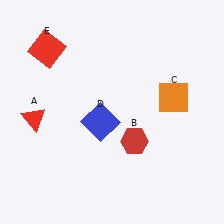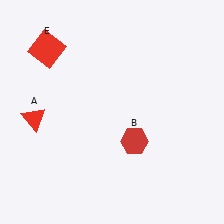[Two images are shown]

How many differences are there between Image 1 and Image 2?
There are 2 differences between the two images.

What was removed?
The orange square (C), the blue square (D) were removed in Image 2.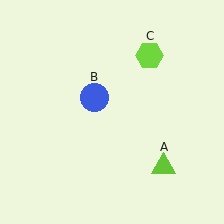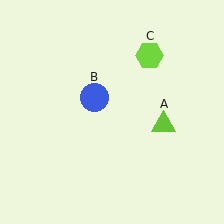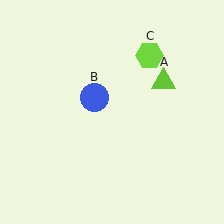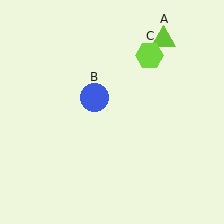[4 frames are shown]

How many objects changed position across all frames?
1 object changed position: lime triangle (object A).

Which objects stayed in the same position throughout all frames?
Blue circle (object B) and lime hexagon (object C) remained stationary.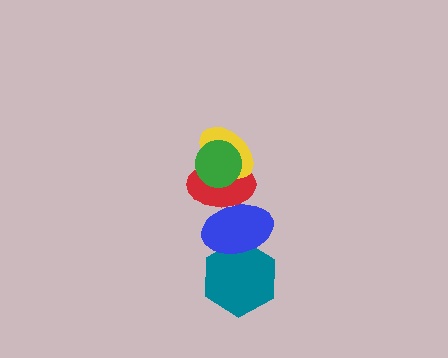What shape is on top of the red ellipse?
The yellow ellipse is on top of the red ellipse.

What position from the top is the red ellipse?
The red ellipse is 3rd from the top.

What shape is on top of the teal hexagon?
The blue ellipse is on top of the teal hexagon.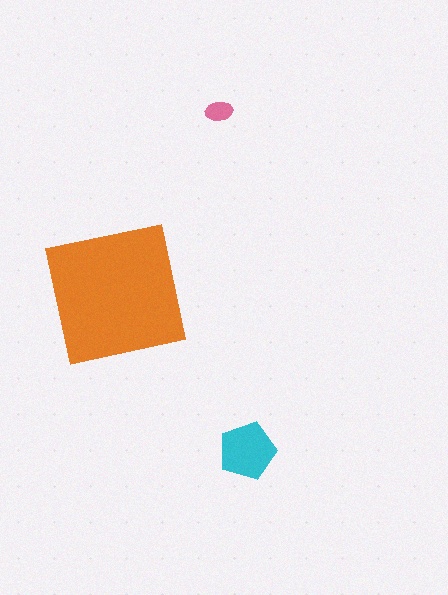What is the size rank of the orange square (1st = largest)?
1st.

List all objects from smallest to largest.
The pink ellipse, the cyan pentagon, the orange square.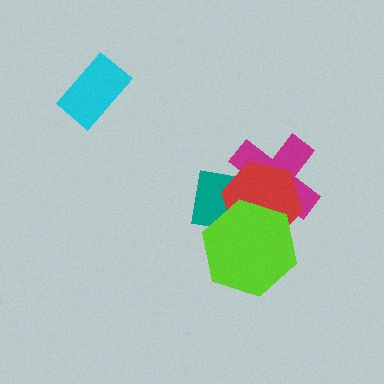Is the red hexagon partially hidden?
Yes, it is partially covered by another shape.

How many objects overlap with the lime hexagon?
3 objects overlap with the lime hexagon.